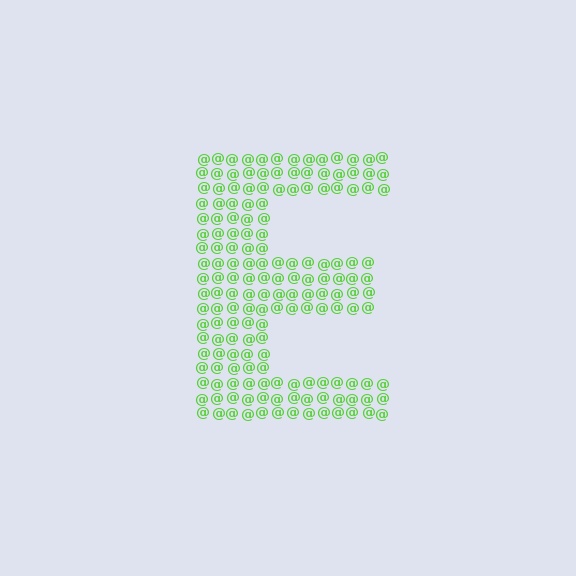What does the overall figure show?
The overall figure shows the letter E.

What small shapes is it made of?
It is made of small at signs.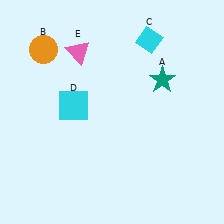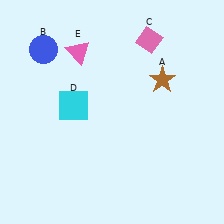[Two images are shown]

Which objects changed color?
A changed from teal to brown. B changed from orange to blue. C changed from cyan to pink.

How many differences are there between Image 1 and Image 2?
There are 3 differences between the two images.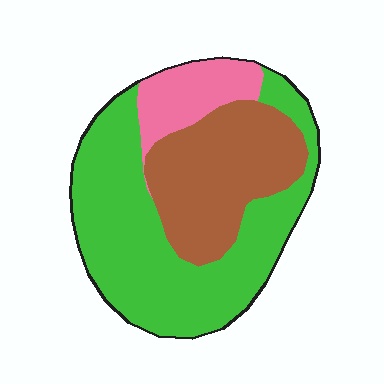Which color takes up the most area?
Green, at roughly 55%.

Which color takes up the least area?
Pink, at roughly 15%.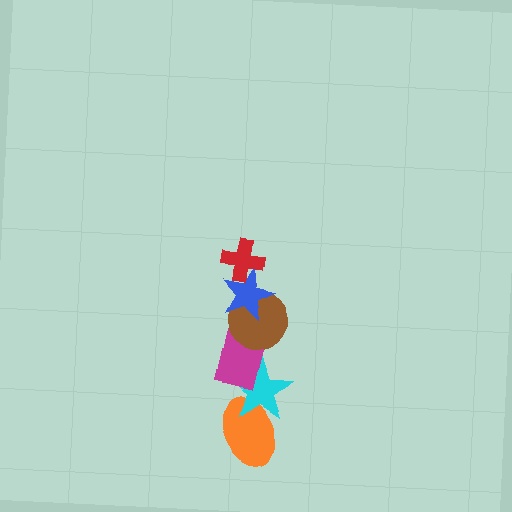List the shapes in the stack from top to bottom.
From top to bottom: the red cross, the blue star, the brown circle, the magenta rectangle, the cyan star, the orange ellipse.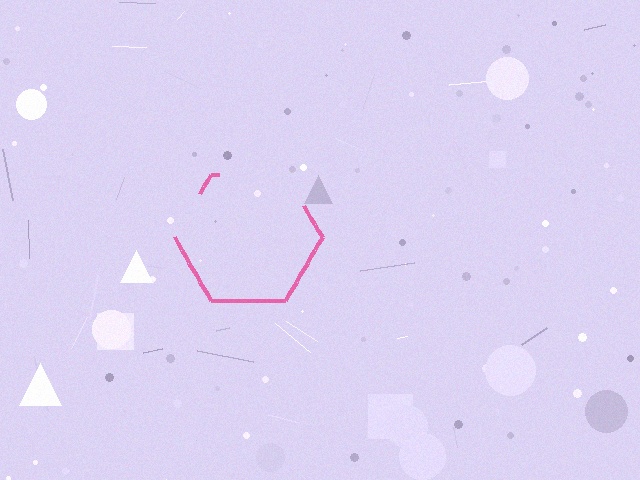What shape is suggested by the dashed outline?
The dashed outline suggests a hexagon.